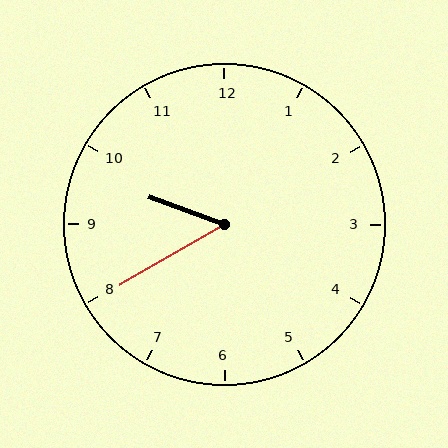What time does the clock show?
9:40.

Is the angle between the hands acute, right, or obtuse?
It is acute.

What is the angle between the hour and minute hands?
Approximately 50 degrees.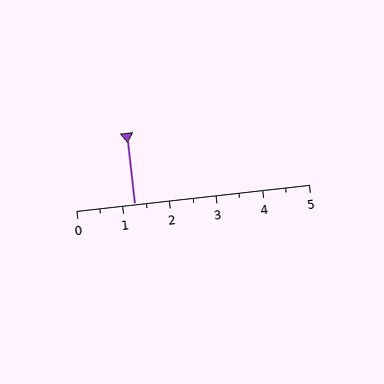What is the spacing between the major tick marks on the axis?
The major ticks are spaced 1 apart.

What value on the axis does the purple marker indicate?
The marker indicates approximately 1.2.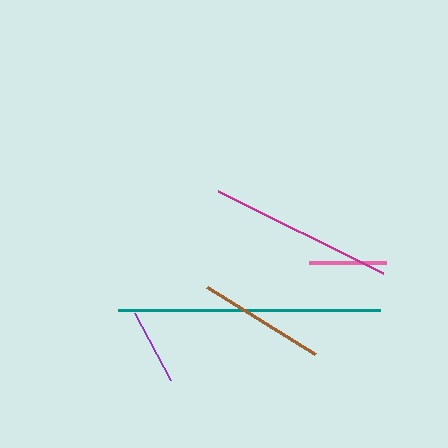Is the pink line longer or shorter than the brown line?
The brown line is longer than the pink line.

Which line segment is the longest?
The teal line is the longest at approximately 261 pixels.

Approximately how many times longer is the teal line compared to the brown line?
The teal line is approximately 2.1 times the length of the brown line.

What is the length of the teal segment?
The teal segment is approximately 261 pixels long.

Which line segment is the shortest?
The purple line is the shortest at approximately 76 pixels.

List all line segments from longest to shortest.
From longest to shortest: teal, magenta, brown, pink, purple.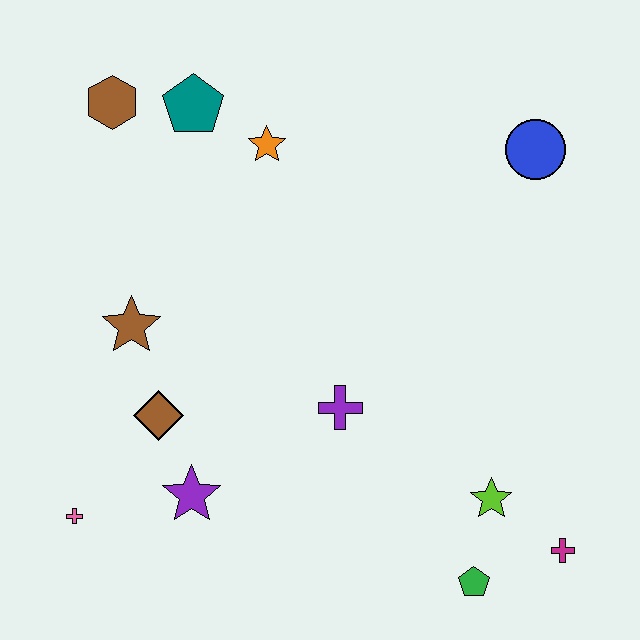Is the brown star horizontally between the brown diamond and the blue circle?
No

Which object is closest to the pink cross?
The purple star is closest to the pink cross.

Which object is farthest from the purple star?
The blue circle is farthest from the purple star.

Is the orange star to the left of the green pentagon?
Yes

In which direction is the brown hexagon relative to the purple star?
The brown hexagon is above the purple star.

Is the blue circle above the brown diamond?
Yes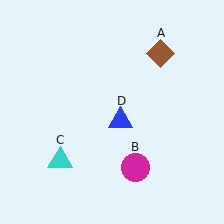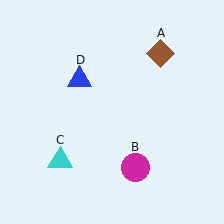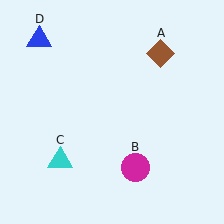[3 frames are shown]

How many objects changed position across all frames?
1 object changed position: blue triangle (object D).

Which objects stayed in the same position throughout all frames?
Brown diamond (object A) and magenta circle (object B) and cyan triangle (object C) remained stationary.